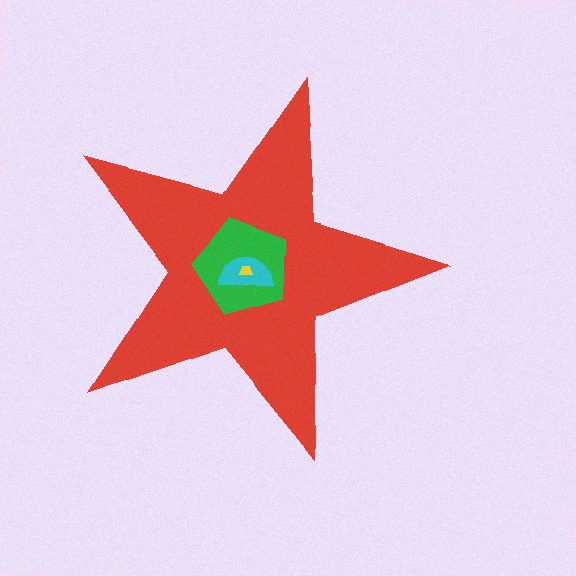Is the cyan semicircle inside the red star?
Yes.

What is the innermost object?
The yellow trapezoid.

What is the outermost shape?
The red star.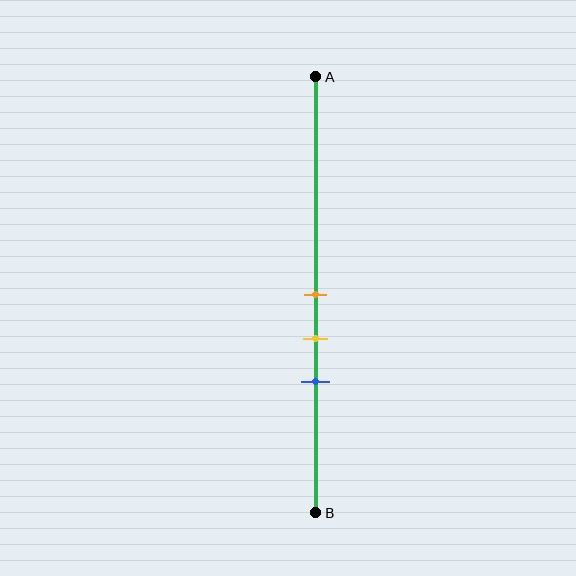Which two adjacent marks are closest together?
The orange and yellow marks are the closest adjacent pair.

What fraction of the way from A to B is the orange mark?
The orange mark is approximately 50% (0.5) of the way from A to B.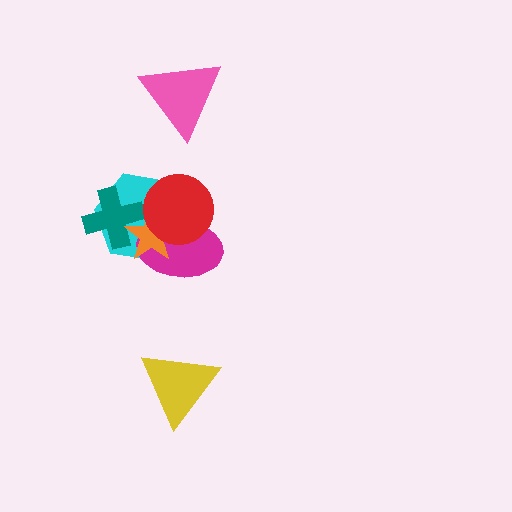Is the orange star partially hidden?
Yes, it is partially covered by another shape.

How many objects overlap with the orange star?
4 objects overlap with the orange star.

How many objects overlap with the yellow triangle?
0 objects overlap with the yellow triangle.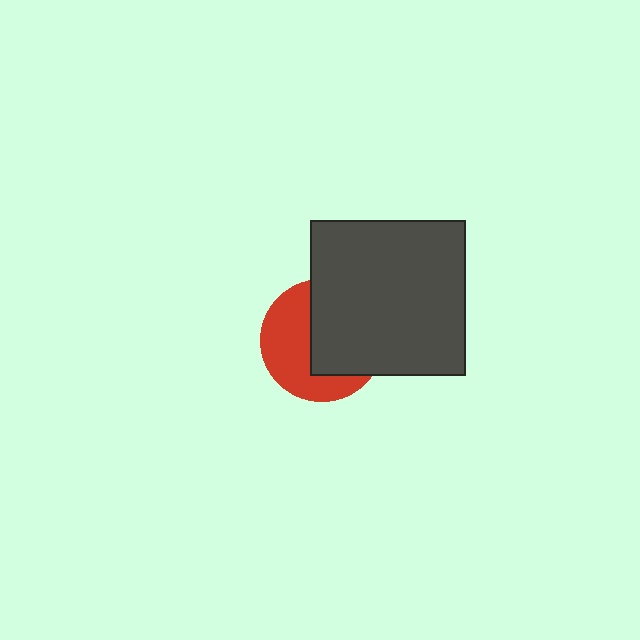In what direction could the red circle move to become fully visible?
The red circle could move left. That would shift it out from behind the dark gray square entirely.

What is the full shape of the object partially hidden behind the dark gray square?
The partially hidden object is a red circle.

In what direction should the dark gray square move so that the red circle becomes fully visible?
The dark gray square should move right. That is the shortest direction to clear the overlap and leave the red circle fully visible.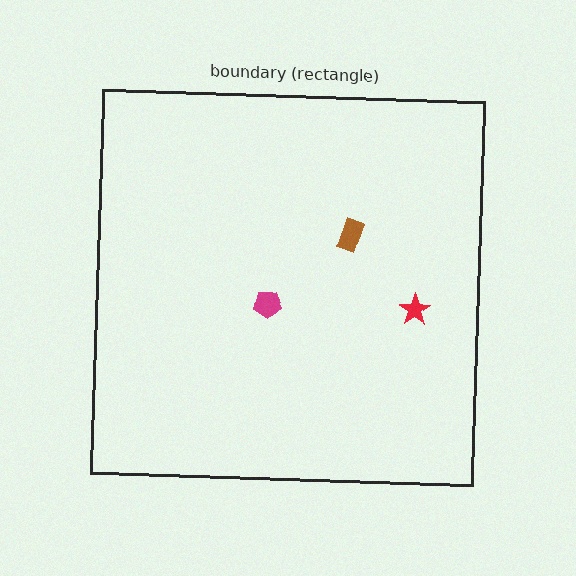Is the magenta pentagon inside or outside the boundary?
Inside.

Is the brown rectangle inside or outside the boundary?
Inside.